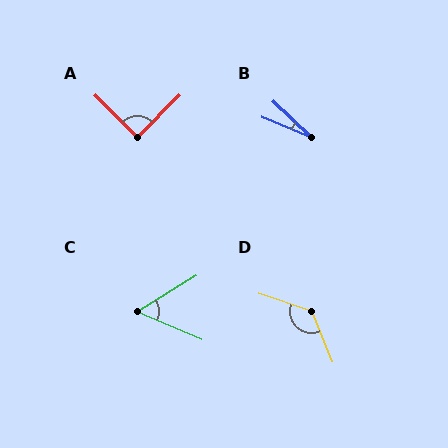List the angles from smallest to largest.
B (21°), C (54°), A (91°), D (131°).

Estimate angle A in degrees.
Approximately 91 degrees.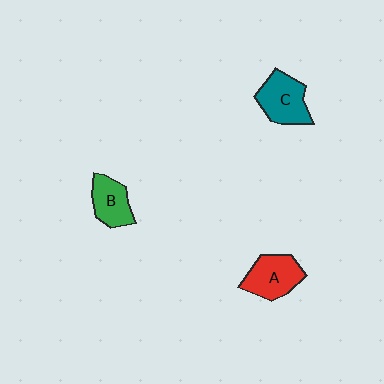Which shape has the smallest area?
Shape B (green).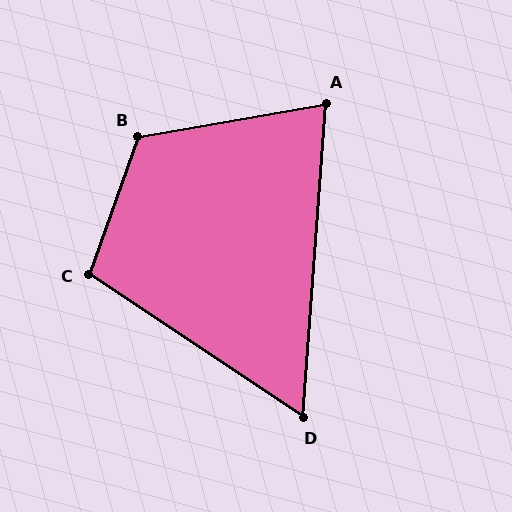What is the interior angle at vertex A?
Approximately 76 degrees (acute).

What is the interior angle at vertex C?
Approximately 104 degrees (obtuse).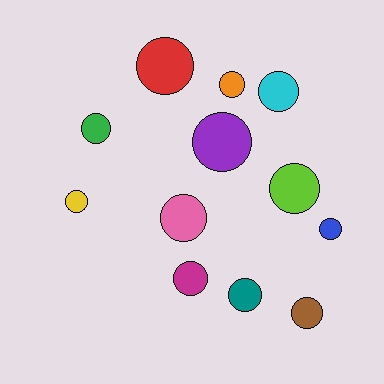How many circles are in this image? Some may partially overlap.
There are 12 circles.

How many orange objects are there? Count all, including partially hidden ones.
There is 1 orange object.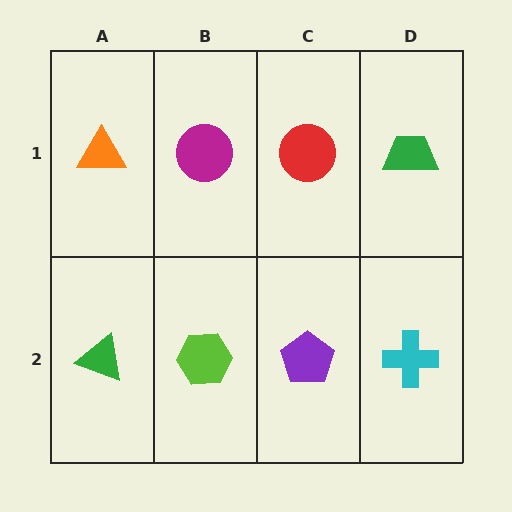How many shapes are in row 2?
4 shapes.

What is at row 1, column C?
A red circle.